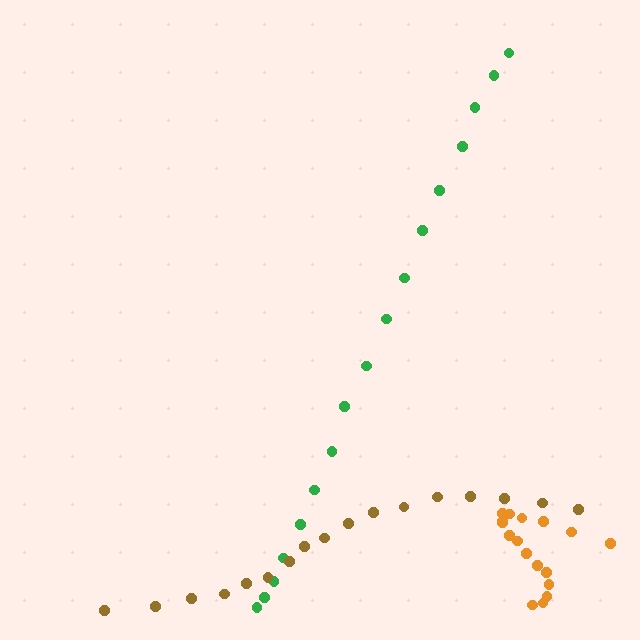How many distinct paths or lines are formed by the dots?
There are 3 distinct paths.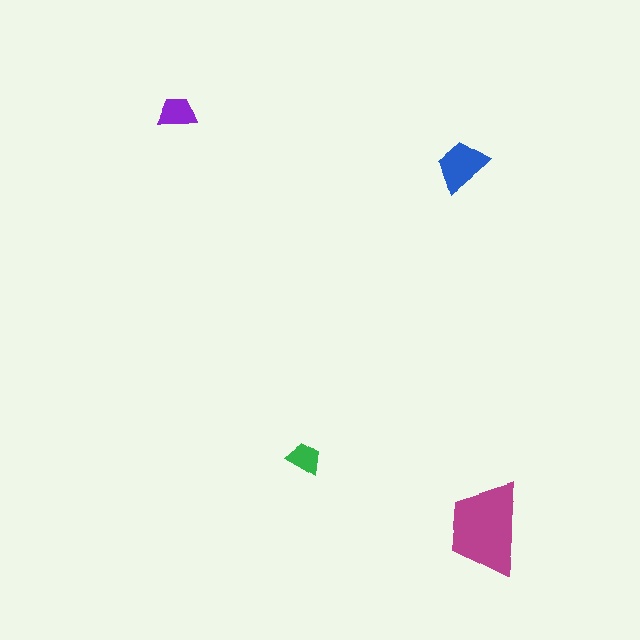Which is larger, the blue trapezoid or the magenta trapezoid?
The magenta one.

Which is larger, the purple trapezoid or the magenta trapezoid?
The magenta one.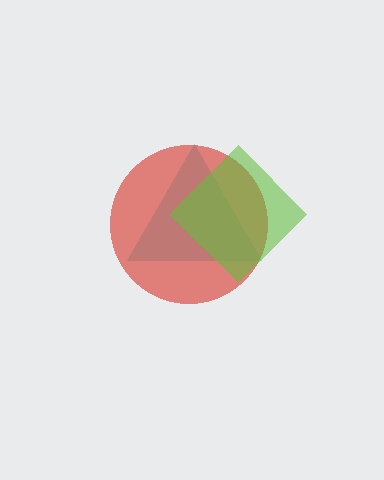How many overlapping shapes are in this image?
There are 3 overlapping shapes in the image.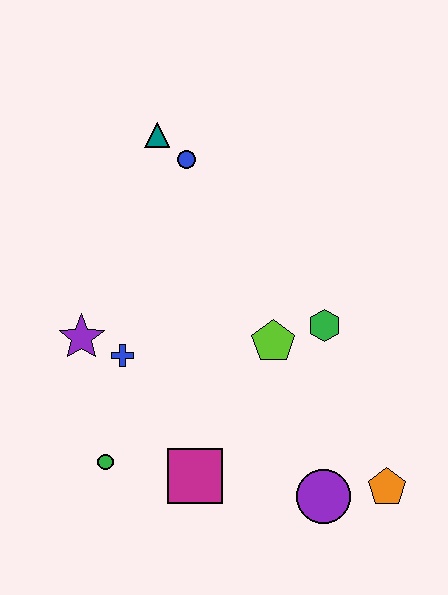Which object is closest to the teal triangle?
The blue circle is closest to the teal triangle.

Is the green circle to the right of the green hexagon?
No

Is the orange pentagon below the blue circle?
Yes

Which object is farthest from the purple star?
The orange pentagon is farthest from the purple star.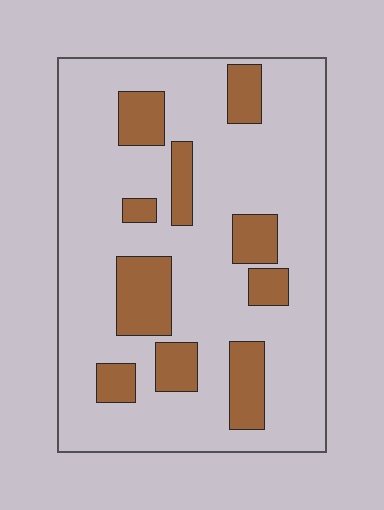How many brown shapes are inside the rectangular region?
10.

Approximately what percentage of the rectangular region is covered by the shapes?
Approximately 20%.